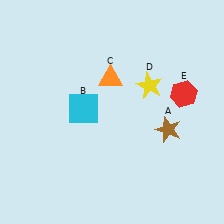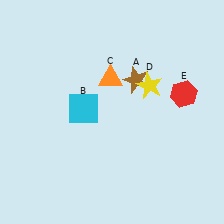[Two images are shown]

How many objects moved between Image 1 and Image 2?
1 object moved between the two images.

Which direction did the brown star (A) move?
The brown star (A) moved up.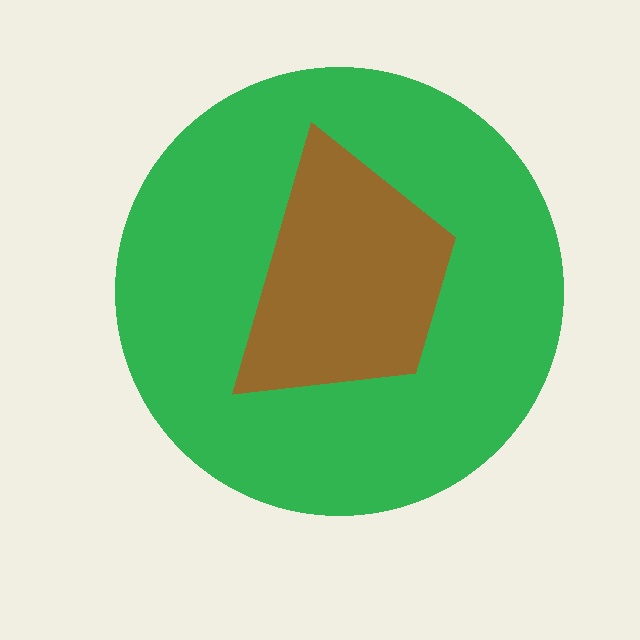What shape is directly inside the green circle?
The brown trapezoid.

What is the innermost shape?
The brown trapezoid.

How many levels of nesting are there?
2.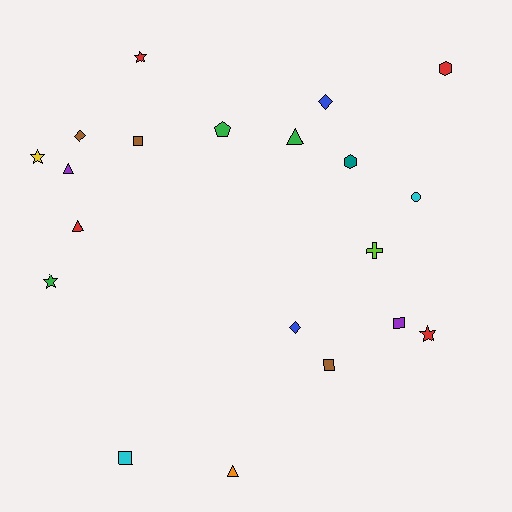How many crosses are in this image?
There is 1 cross.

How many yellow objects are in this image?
There is 1 yellow object.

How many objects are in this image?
There are 20 objects.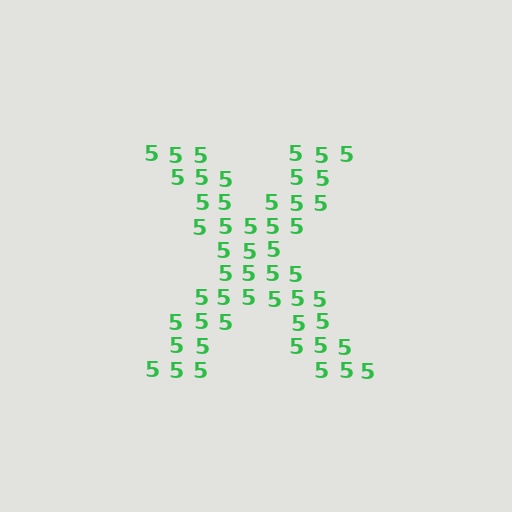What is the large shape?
The large shape is the letter X.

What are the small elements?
The small elements are digit 5's.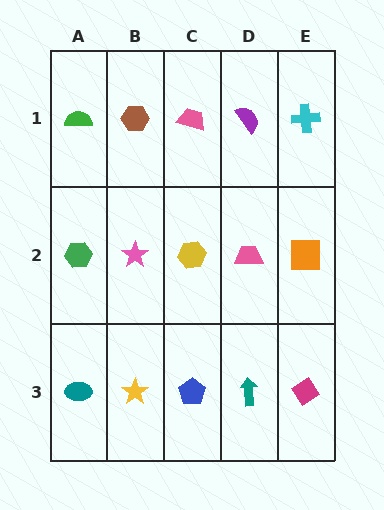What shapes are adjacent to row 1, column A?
A green hexagon (row 2, column A), a brown hexagon (row 1, column B).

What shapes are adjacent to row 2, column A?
A green semicircle (row 1, column A), a teal ellipse (row 3, column A), a pink star (row 2, column B).